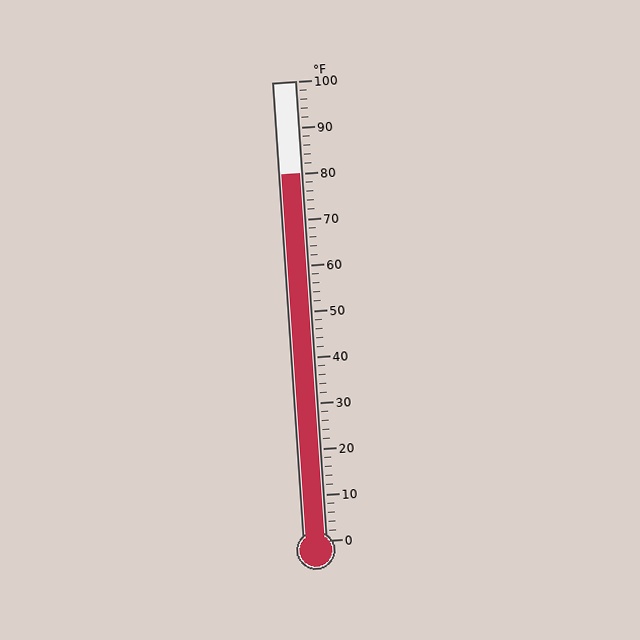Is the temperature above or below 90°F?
The temperature is below 90°F.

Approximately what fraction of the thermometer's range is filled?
The thermometer is filled to approximately 80% of its range.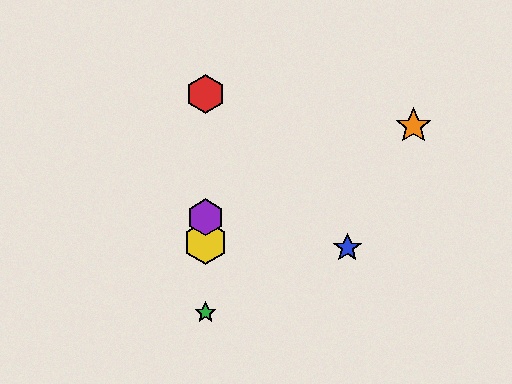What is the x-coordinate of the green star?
The green star is at x≈206.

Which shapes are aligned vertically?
The red hexagon, the green star, the yellow hexagon, the purple hexagon are aligned vertically.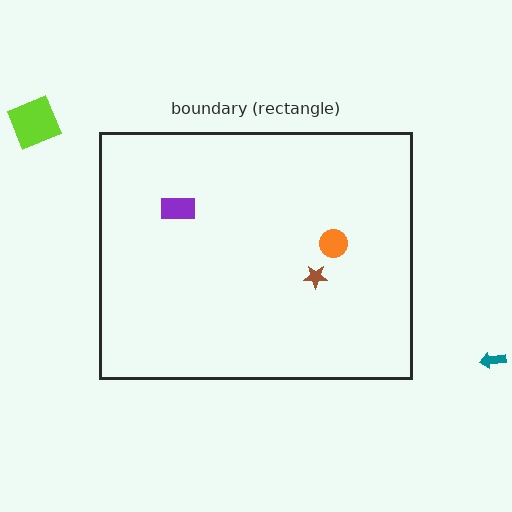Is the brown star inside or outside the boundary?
Inside.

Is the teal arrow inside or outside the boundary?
Outside.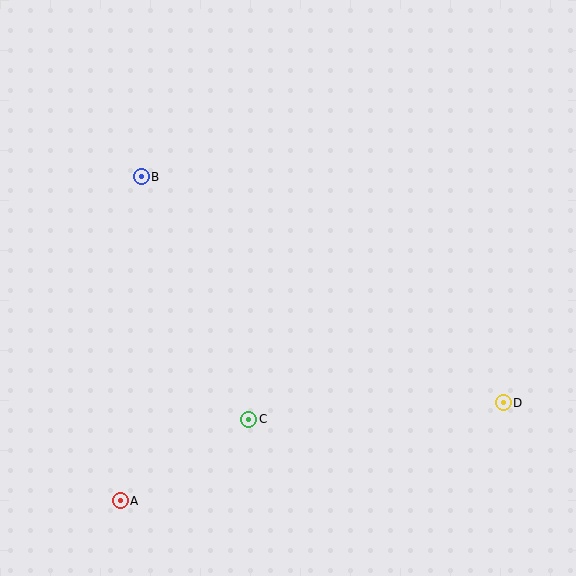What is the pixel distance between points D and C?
The distance between D and C is 255 pixels.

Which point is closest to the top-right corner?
Point D is closest to the top-right corner.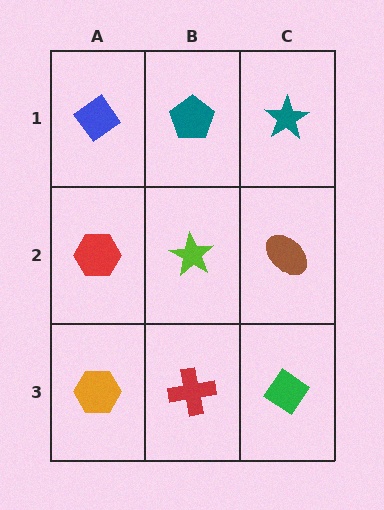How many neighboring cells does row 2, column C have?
3.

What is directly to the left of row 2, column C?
A lime star.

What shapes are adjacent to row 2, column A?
A blue diamond (row 1, column A), an orange hexagon (row 3, column A), a lime star (row 2, column B).